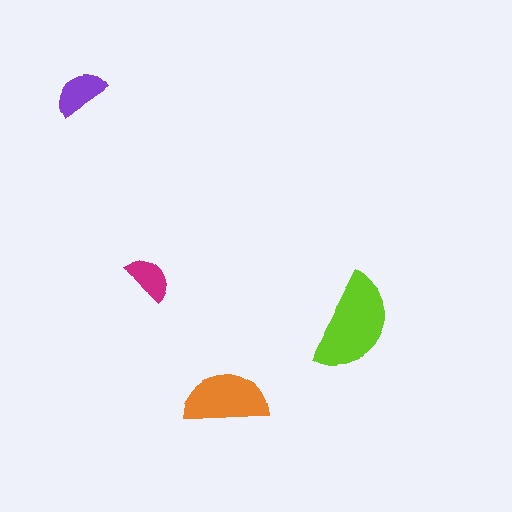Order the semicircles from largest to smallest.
the lime one, the orange one, the purple one, the magenta one.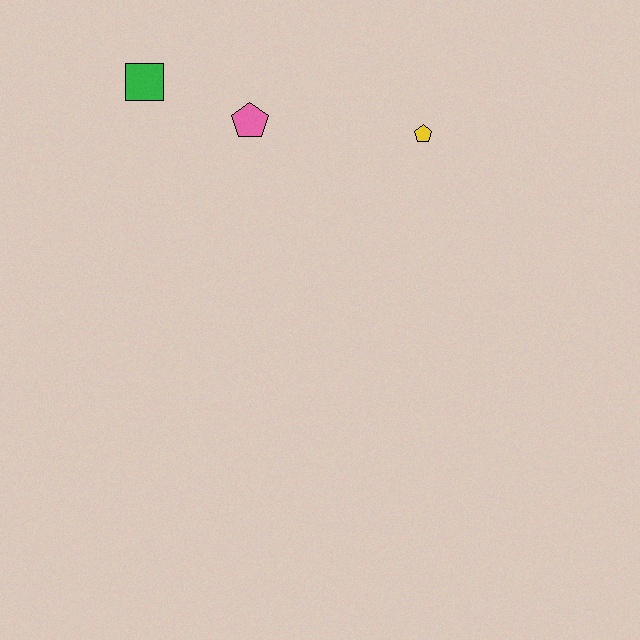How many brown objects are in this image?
There are no brown objects.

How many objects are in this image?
There are 3 objects.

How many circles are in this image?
There are no circles.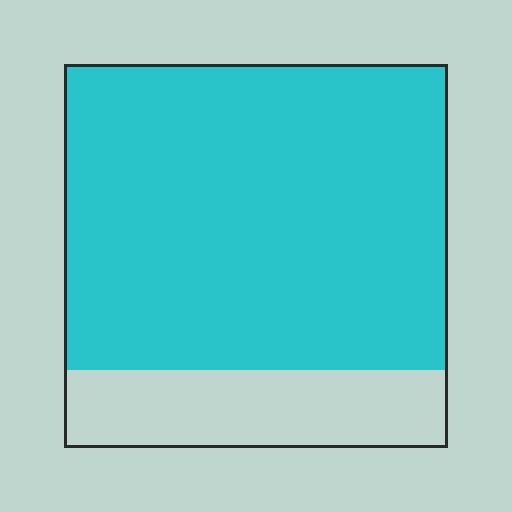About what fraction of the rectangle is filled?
About four fifths (4/5).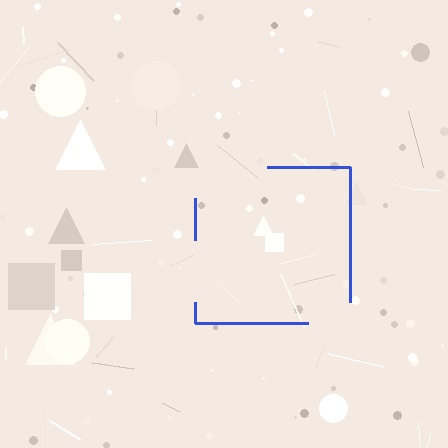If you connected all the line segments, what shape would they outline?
They would outline a square.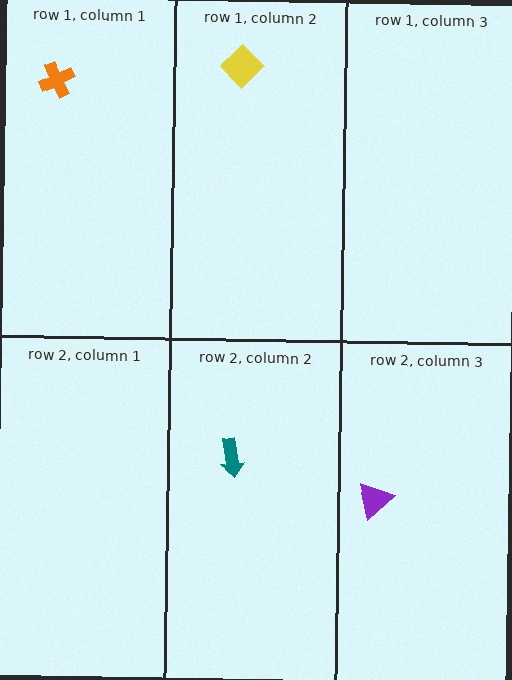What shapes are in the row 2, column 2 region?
The teal arrow.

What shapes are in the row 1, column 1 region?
The orange cross.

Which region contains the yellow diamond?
The row 1, column 2 region.